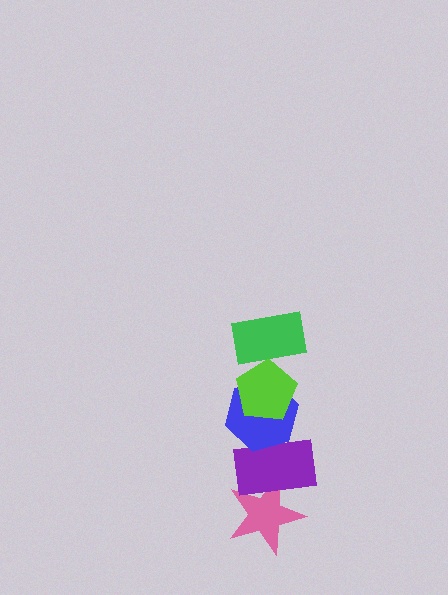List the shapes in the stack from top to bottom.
From top to bottom: the green rectangle, the lime pentagon, the blue hexagon, the purple rectangle, the pink star.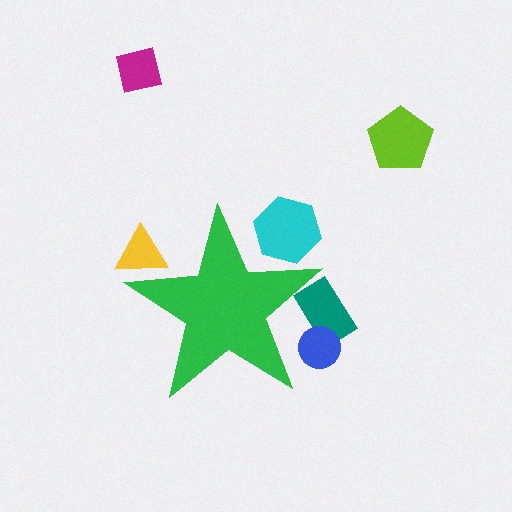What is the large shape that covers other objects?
A green star.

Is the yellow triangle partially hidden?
Yes, the yellow triangle is partially hidden behind the green star.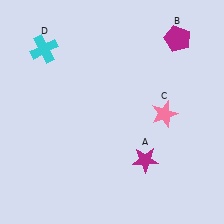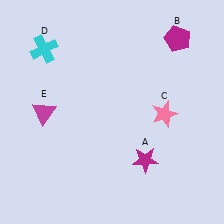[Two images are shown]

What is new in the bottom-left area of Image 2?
A magenta triangle (E) was added in the bottom-left area of Image 2.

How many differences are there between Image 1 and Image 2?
There is 1 difference between the two images.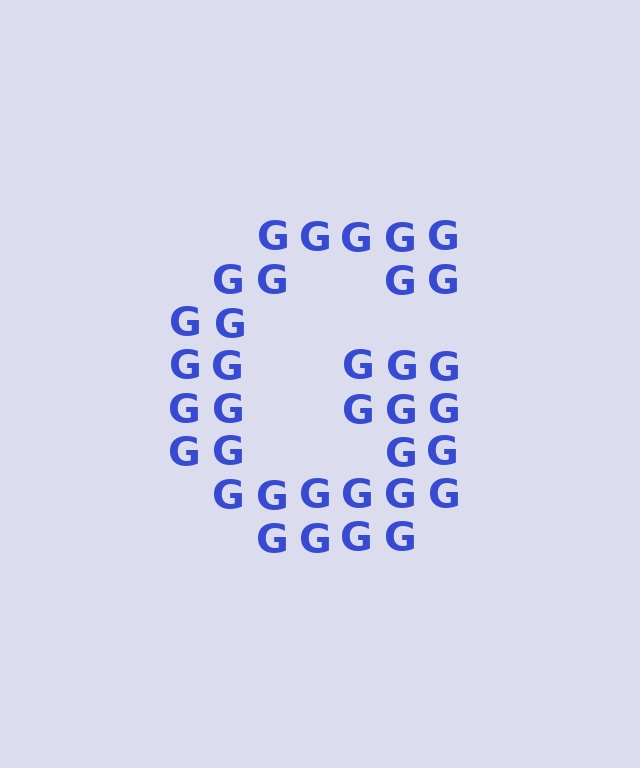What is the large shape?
The large shape is the letter G.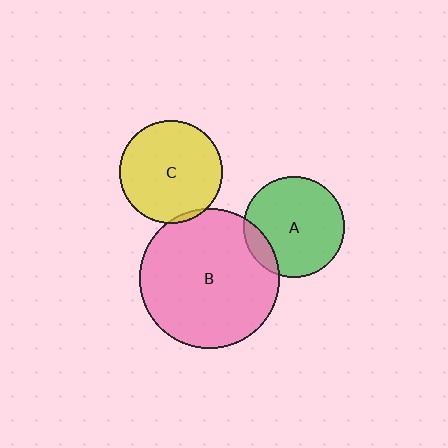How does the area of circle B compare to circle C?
Approximately 1.8 times.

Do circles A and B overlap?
Yes.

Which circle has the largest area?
Circle B (pink).